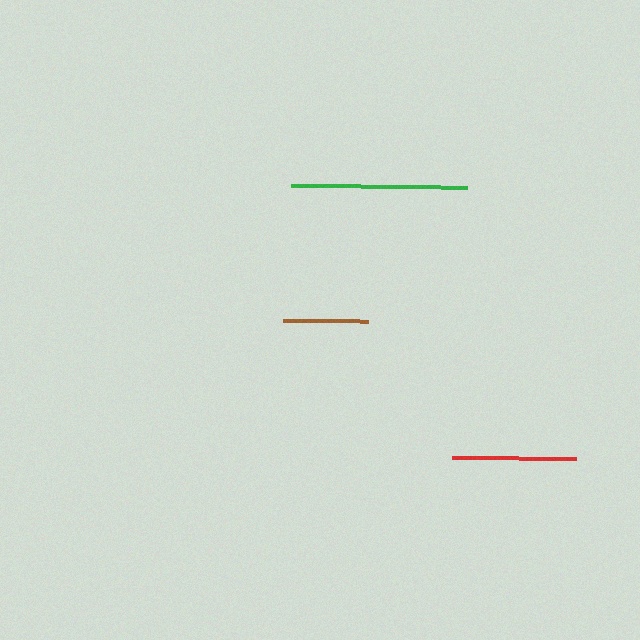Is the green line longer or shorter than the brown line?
The green line is longer than the brown line.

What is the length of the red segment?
The red segment is approximately 123 pixels long.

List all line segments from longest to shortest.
From longest to shortest: green, red, brown.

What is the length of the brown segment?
The brown segment is approximately 86 pixels long.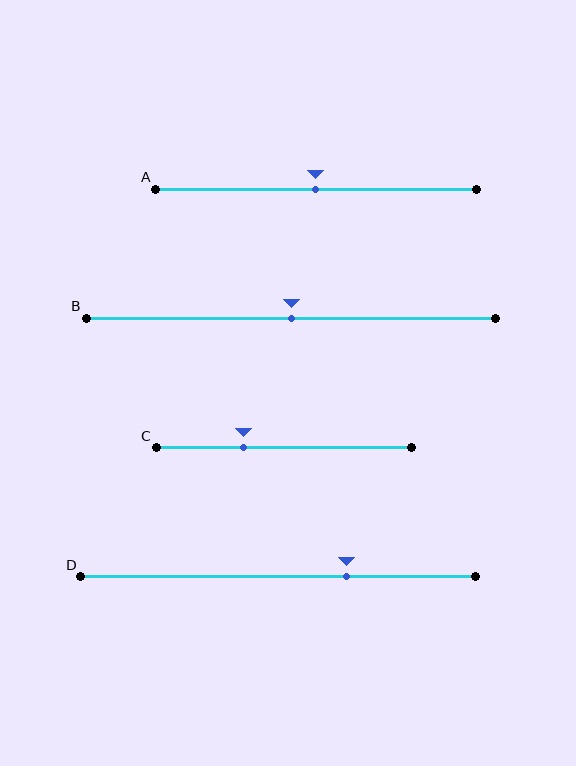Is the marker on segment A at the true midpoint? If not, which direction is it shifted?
Yes, the marker on segment A is at the true midpoint.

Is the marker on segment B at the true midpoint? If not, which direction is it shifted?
Yes, the marker on segment B is at the true midpoint.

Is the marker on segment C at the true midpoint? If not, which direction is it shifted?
No, the marker on segment C is shifted to the left by about 16% of the segment length.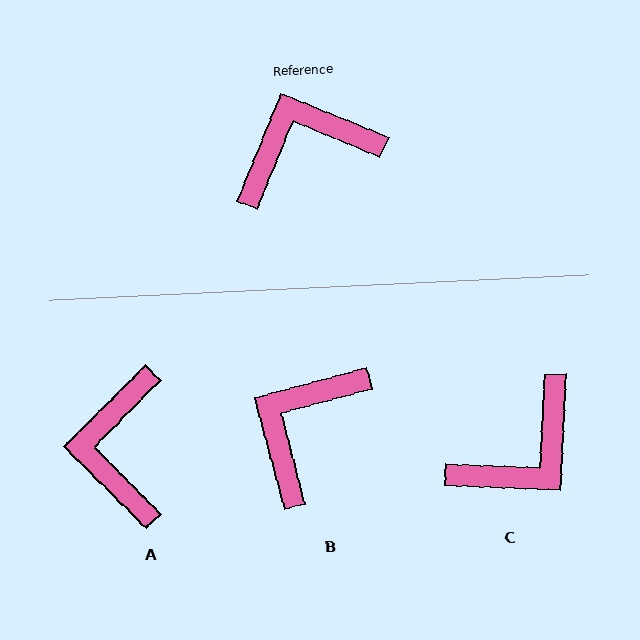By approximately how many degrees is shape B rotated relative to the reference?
Approximately 37 degrees counter-clockwise.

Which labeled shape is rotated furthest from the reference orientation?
C, about 160 degrees away.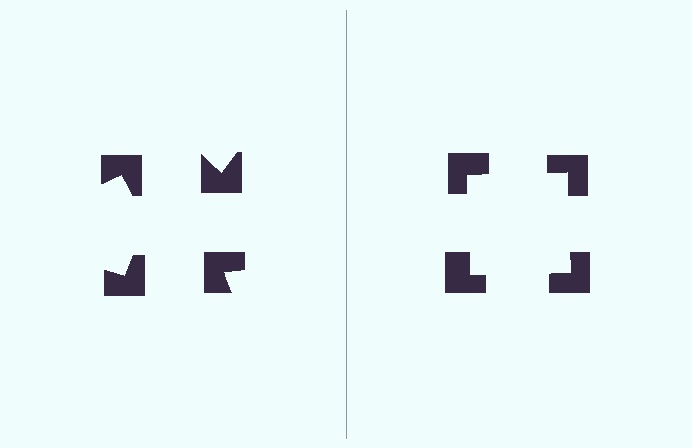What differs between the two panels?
The notched squares are positioned identically on both sides; only the wedge orientations differ. On the right they align to a square; on the left they are misaligned.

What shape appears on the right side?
An illusory square.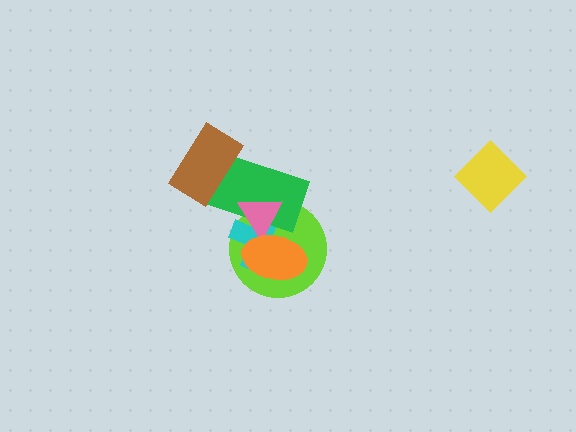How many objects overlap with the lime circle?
4 objects overlap with the lime circle.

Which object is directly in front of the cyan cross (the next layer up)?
The green rectangle is directly in front of the cyan cross.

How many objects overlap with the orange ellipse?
4 objects overlap with the orange ellipse.